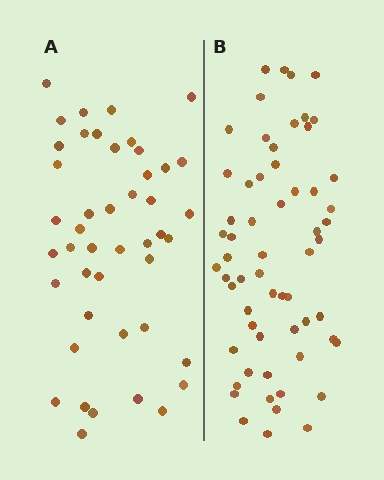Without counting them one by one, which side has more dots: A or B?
Region B (the right region) has more dots.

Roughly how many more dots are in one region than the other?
Region B has approximately 15 more dots than region A.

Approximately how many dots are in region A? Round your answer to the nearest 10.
About 40 dots. (The exact count is 45, which rounds to 40.)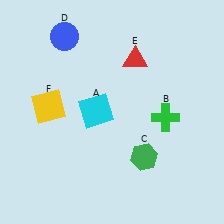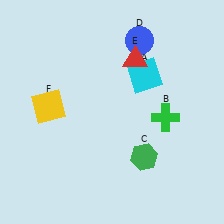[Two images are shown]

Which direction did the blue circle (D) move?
The blue circle (D) moved right.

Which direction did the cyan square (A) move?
The cyan square (A) moved right.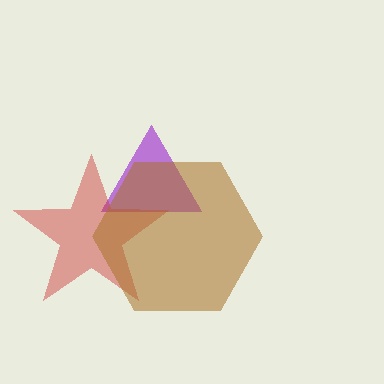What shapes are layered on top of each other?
The layered shapes are: a purple triangle, a red star, a brown hexagon.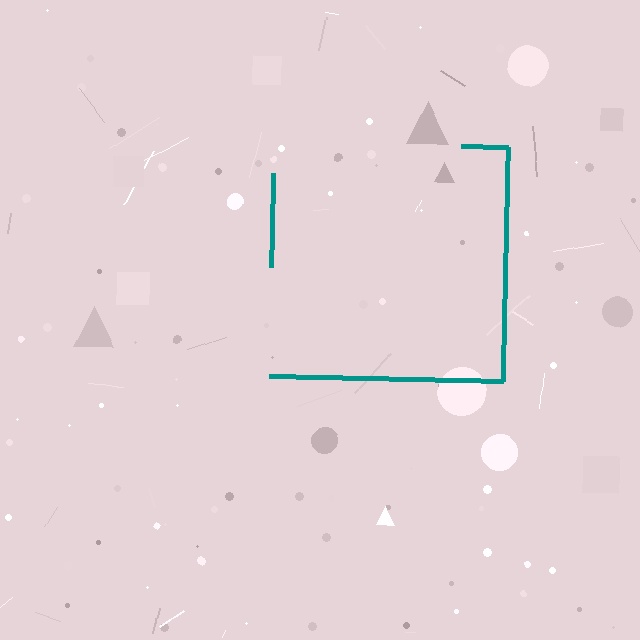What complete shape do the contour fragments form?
The contour fragments form a square.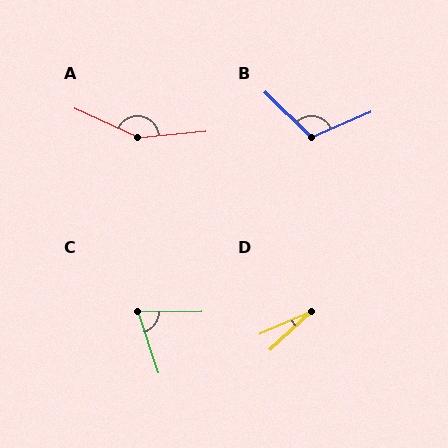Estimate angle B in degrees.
Approximately 113 degrees.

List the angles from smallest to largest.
D (19°), C (72°), B (113°), A (150°).